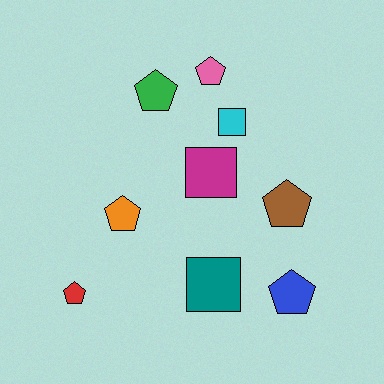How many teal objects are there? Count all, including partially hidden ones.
There is 1 teal object.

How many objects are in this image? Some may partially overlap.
There are 9 objects.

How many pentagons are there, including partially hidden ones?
There are 6 pentagons.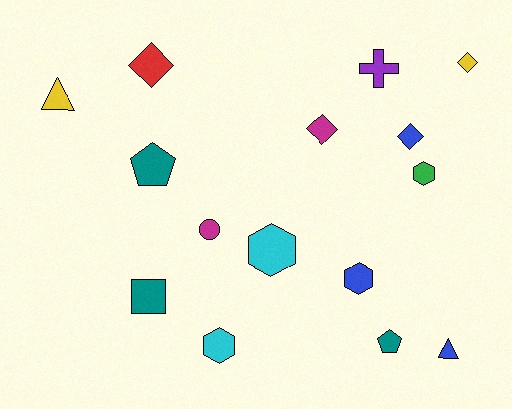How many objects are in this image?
There are 15 objects.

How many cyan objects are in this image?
There are 2 cyan objects.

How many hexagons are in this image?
There are 4 hexagons.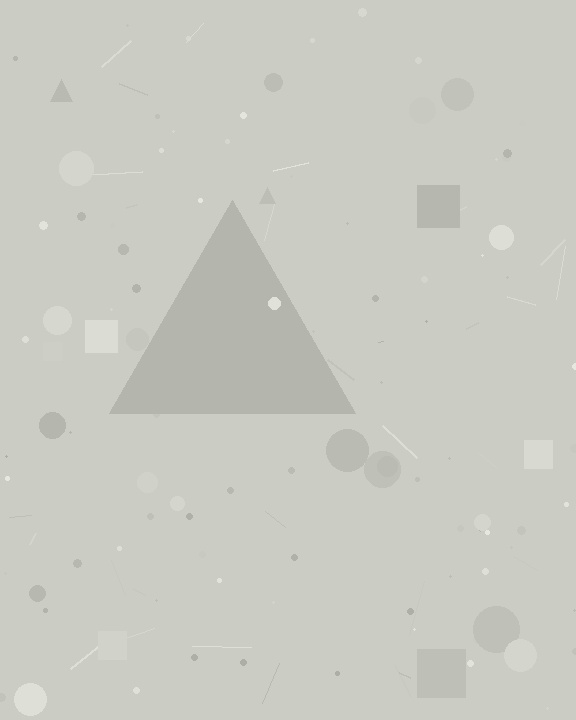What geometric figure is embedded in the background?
A triangle is embedded in the background.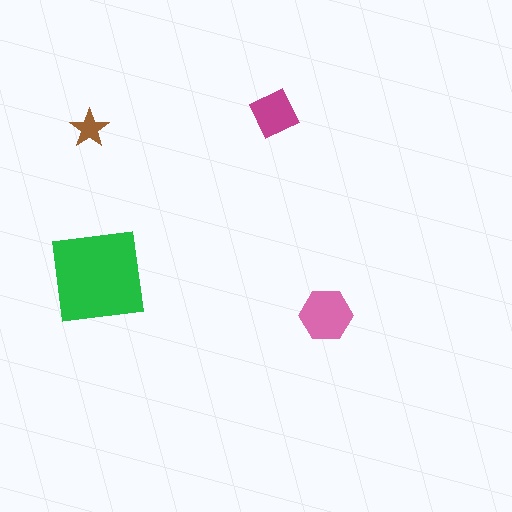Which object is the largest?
The green square.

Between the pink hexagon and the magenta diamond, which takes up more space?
The pink hexagon.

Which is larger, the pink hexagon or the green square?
The green square.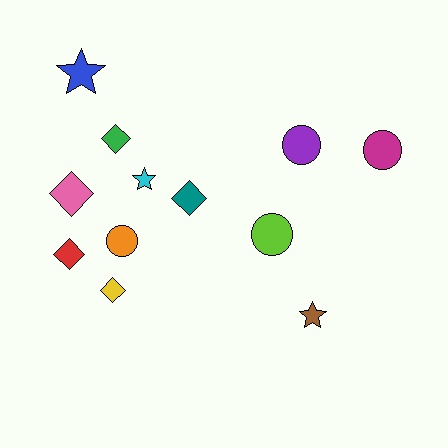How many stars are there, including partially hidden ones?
There are 3 stars.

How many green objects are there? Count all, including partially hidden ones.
There is 1 green object.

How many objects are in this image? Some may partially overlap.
There are 12 objects.